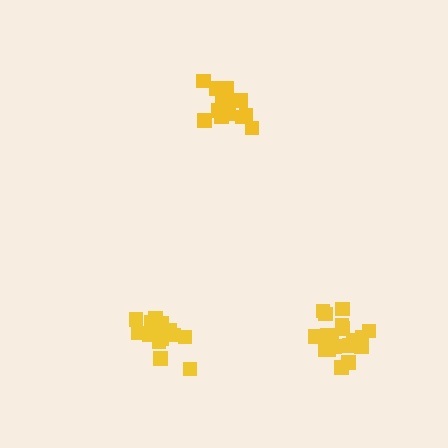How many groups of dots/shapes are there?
There are 3 groups.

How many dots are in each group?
Group 1: 20 dots, Group 2: 17 dots, Group 3: 21 dots (58 total).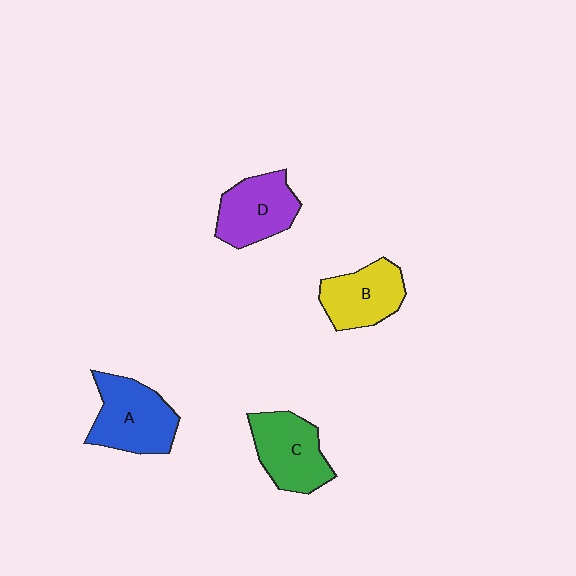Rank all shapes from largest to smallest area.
From largest to smallest: A (blue), C (green), D (purple), B (yellow).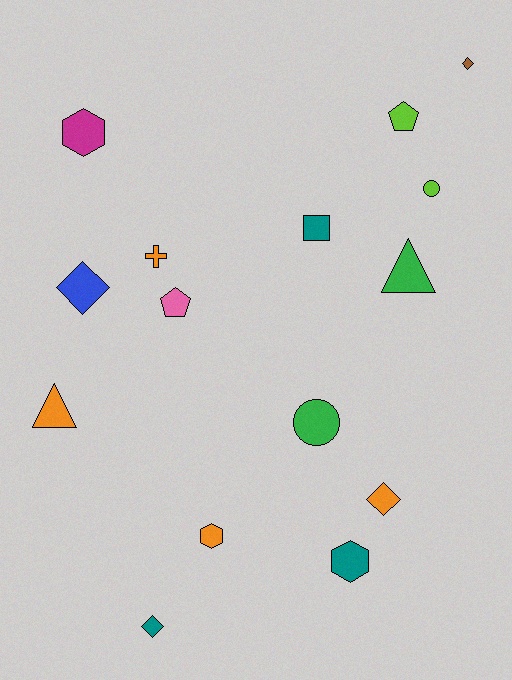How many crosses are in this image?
There is 1 cross.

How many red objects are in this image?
There are no red objects.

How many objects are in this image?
There are 15 objects.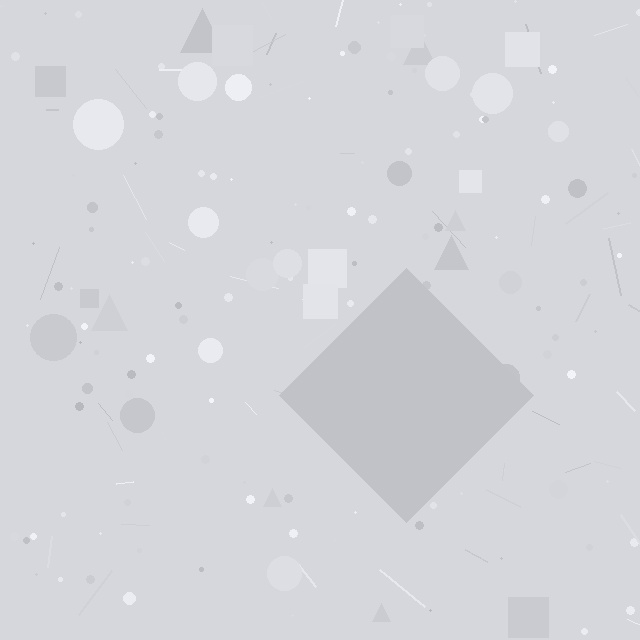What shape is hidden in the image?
A diamond is hidden in the image.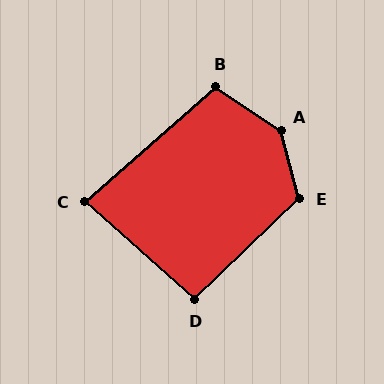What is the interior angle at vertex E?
Approximately 118 degrees (obtuse).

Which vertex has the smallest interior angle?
C, at approximately 83 degrees.